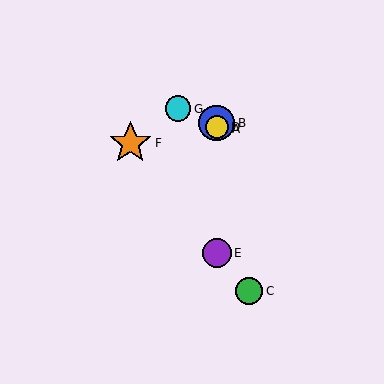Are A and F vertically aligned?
No, A is at x≈217 and F is at x≈130.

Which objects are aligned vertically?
Objects A, B, D, E are aligned vertically.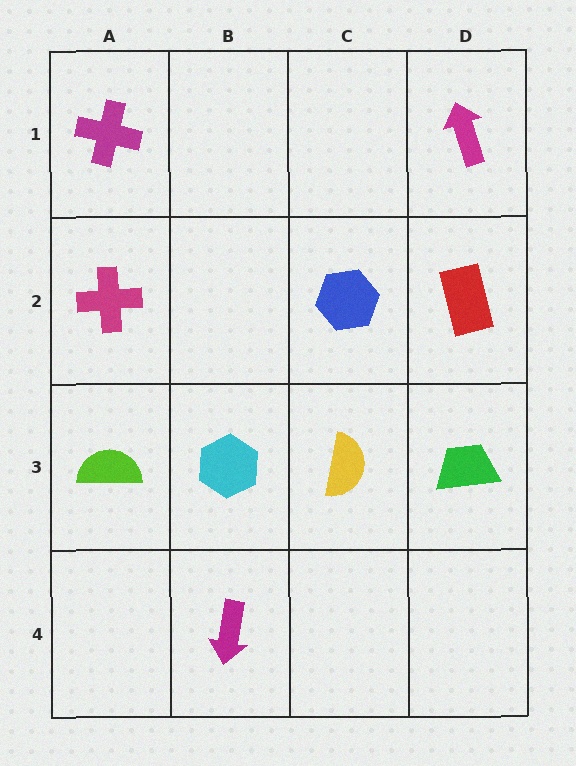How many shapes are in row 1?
2 shapes.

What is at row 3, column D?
A green trapezoid.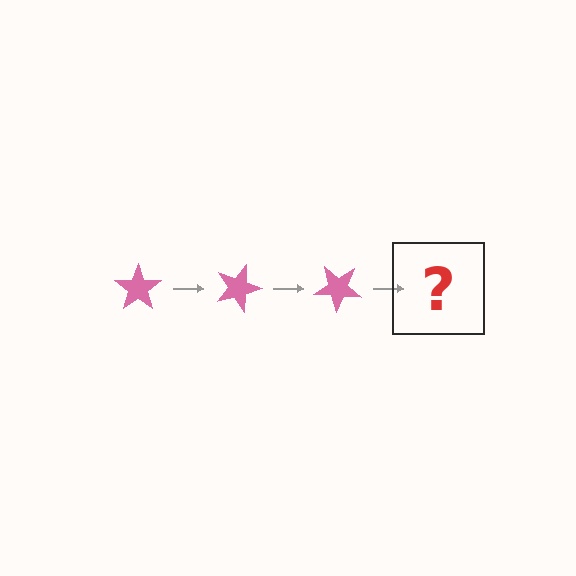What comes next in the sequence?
The next element should be a pink star rotated 60 degrees.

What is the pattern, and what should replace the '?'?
The pattern is that the star rotates 20 degrees each step. The '?' should be a pink star rotated 60 degrees.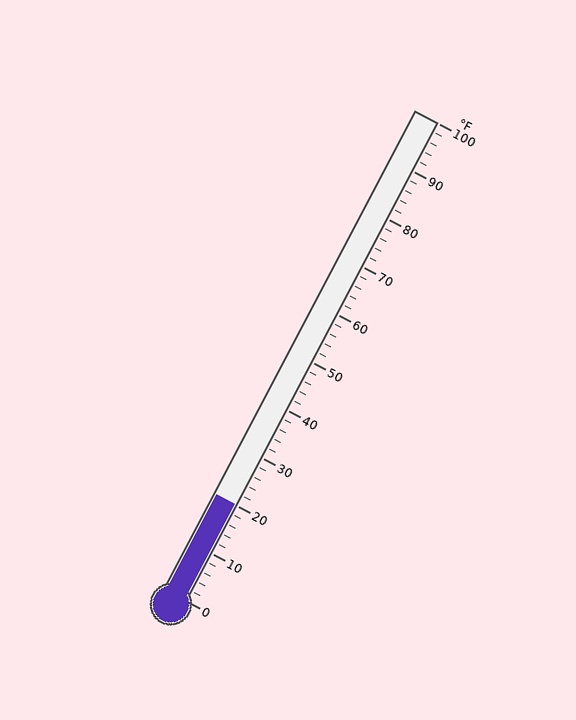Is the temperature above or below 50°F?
The temperature is below 50°F.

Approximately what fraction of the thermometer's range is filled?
The thermometer is filled to approximately 20% of its range.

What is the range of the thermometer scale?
The thermometer scale ranges from 0°F to 100°F.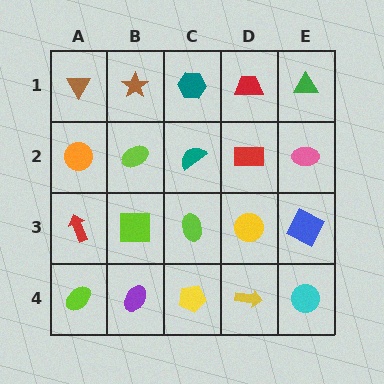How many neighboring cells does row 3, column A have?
3.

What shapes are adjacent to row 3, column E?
A pink ellipse (row 2, column E), a cyan circle (row 4, column E), a yellow circle (row 3, column D).